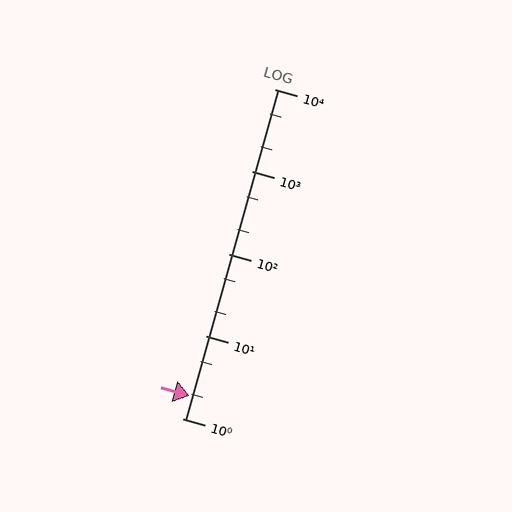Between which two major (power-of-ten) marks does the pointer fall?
The pointer is between 1 and 10.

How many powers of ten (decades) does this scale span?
The scale spans 4 decades, from 1 to 10000.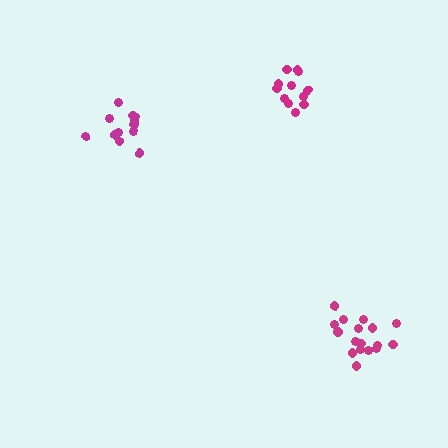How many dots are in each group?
Group 1: 13 dots, Group 2: 17 dots, Group 3: 12 dots (42 total).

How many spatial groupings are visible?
There are 3 spatial groupings.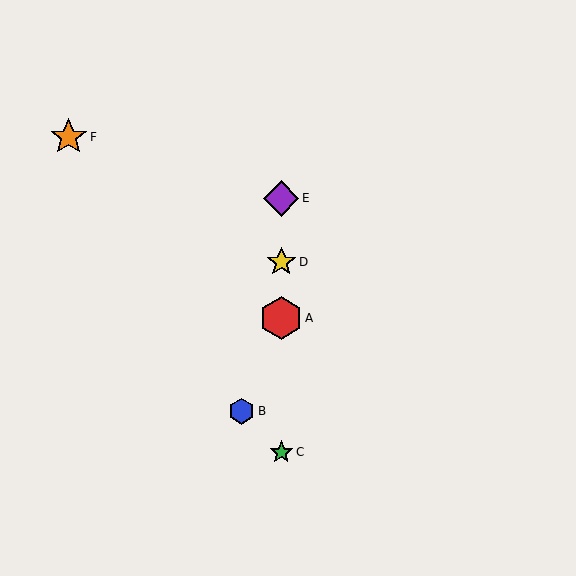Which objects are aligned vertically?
Objects A, C, D, E are aligned vertically.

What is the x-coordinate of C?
Object C is at x≈281.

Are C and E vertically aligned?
Yes, both are at x≈281.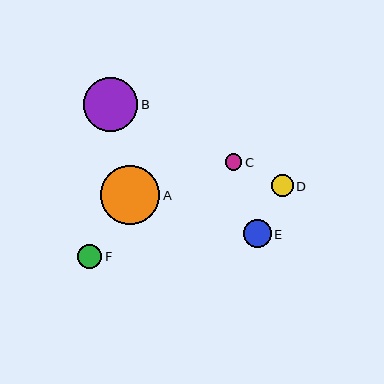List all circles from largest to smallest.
From largest to smallest: A, B, E, F, D, C.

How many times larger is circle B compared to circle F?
Circle B is approximately 2.2 times the size of circle F.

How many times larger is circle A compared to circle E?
Circle A is approximately 2.1 times the size of circle E.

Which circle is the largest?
Circle A is the largest with a size of approximately 59 pixels.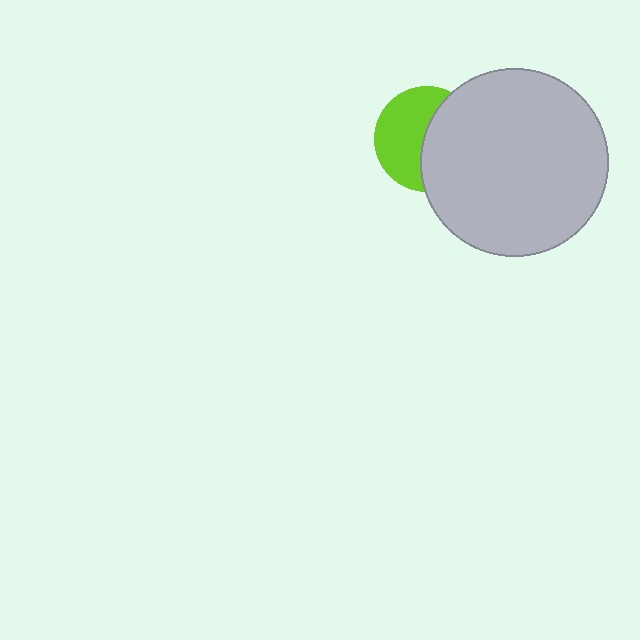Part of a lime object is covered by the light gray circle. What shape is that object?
It is a circle.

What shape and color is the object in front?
The object in front is a light gray circle.